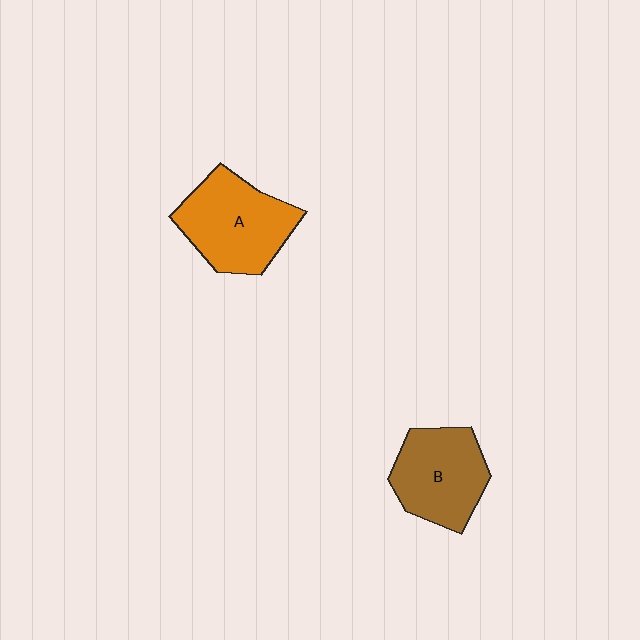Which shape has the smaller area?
Shape B (brown).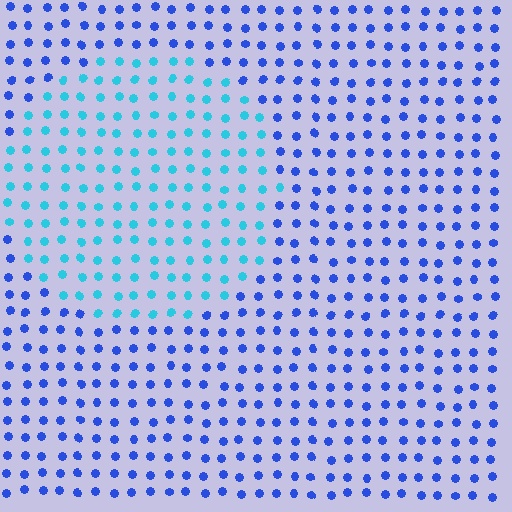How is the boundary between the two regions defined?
The boundary is defined purely by a slight shift in hue (about 41 degrees). Spacing, size, and orientation are identical on both sides.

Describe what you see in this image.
The image is filled with small blue elements in a uniform arrangement. A circle-shaped region is visible where the elements are tinted to a slightly different hue, forming a subtle color boundary.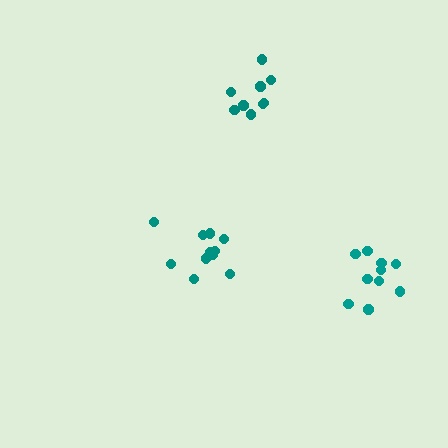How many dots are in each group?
Group 1: 11 dots, Group 2: 10 dots, Group 3: 10 dots (31 total).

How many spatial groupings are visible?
There are 3 spatial groupings.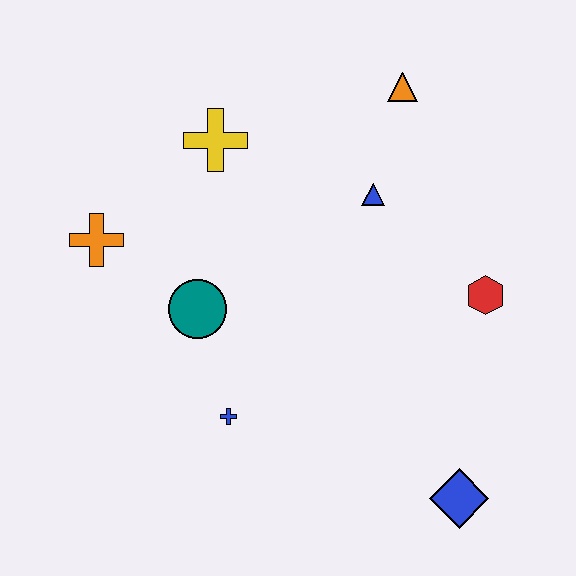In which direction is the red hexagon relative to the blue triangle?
The red hexagon is to the right of the blue triangle.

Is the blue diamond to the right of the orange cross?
Yes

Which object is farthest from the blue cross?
The orange triangle is farthest from the blue cross.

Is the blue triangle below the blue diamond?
No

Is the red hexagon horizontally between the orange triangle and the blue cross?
No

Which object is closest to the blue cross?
The teal circle is closest to the blue cross.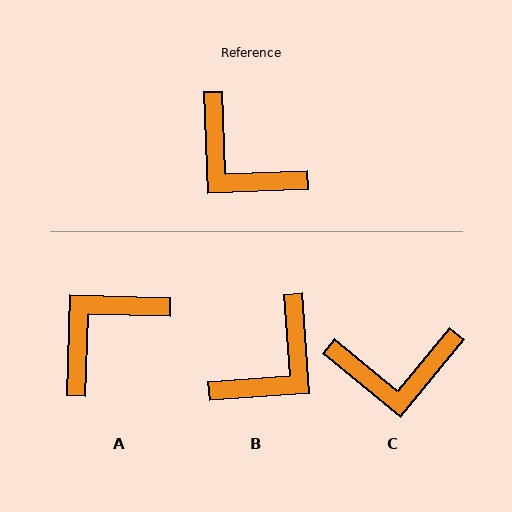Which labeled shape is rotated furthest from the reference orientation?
A, about 94 degrees away.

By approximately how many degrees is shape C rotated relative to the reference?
Approximately 48 degrees counter-clockwise.